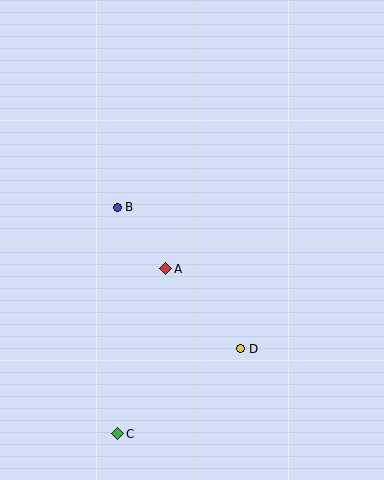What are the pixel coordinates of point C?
Point C is at (118, 434).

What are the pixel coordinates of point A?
Point A is at (166, 269).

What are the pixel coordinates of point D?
Point D is at (241, 349).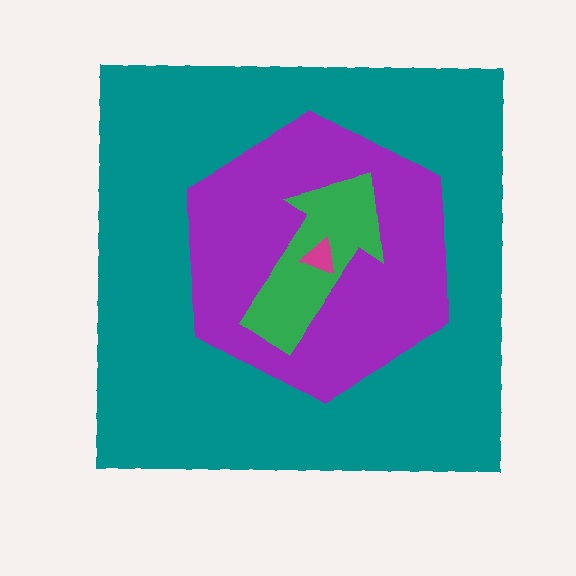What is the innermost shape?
The magenta triangle.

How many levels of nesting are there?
4.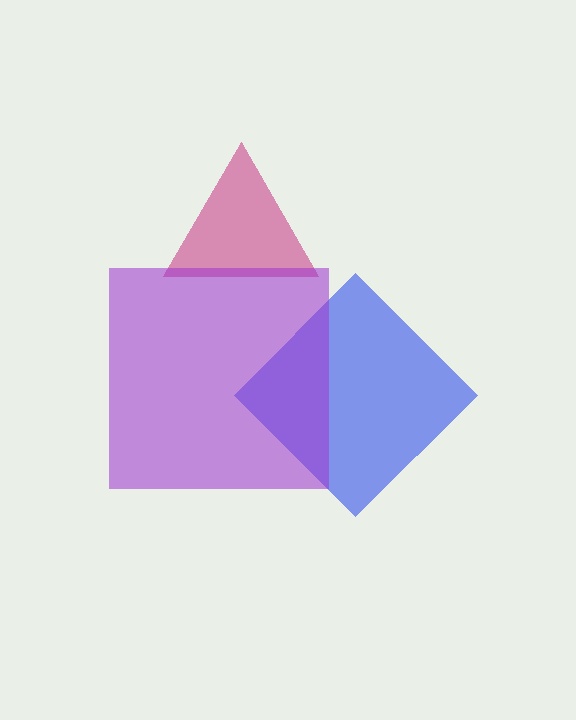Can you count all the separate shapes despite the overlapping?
Yes, there are 3 separate shapes.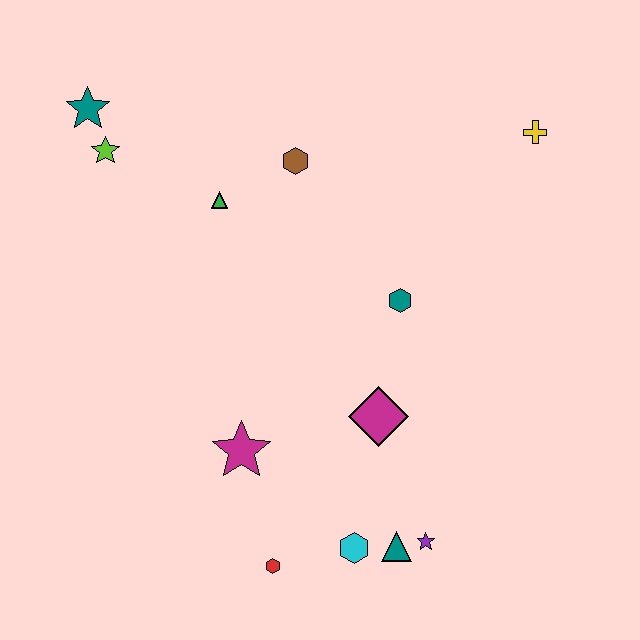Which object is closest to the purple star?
The teal triangle is closest to the purple star.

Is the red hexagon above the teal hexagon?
No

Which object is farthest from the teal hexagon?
The teal star is farthest from the teal hexagon.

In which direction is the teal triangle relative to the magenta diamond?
The teal triangle is below the magenta diamond.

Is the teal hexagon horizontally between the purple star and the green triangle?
Yes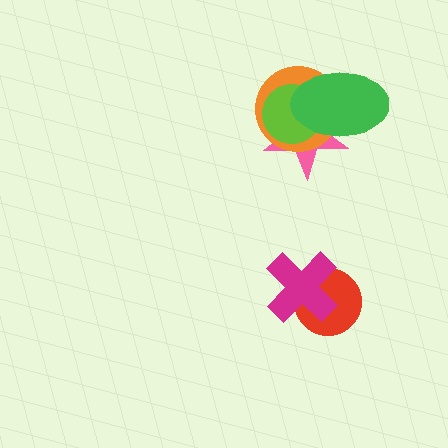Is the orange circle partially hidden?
Yes, it is partially covered by another shape.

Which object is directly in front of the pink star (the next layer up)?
The orange circle is directly in front of the pink star.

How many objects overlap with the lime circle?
3 objects overlap with the lime circle.